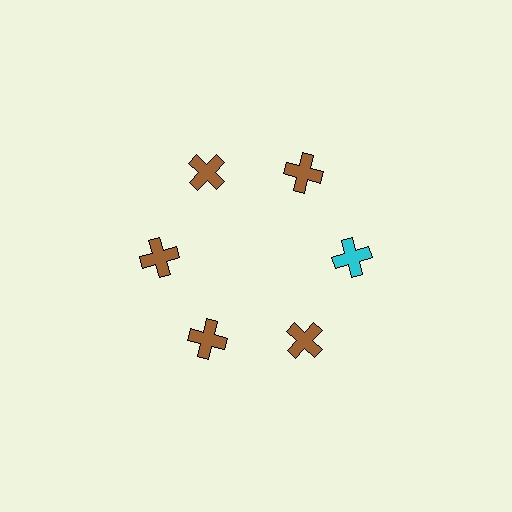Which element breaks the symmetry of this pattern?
The cyan cross at roughly the 3 o'clock position breaks the symmetry. All other shapes are brown crosses.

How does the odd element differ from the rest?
It has a different color: cyan instead of brown.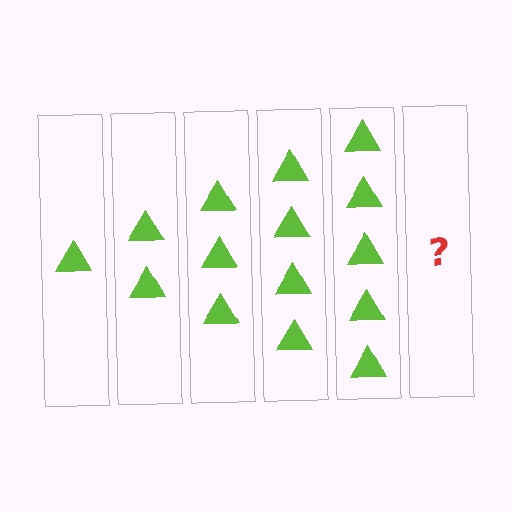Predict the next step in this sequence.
The next step is 6 triangles.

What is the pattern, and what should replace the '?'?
The pattern is that each step adds one more triangle. The '?' should be 6 triangles.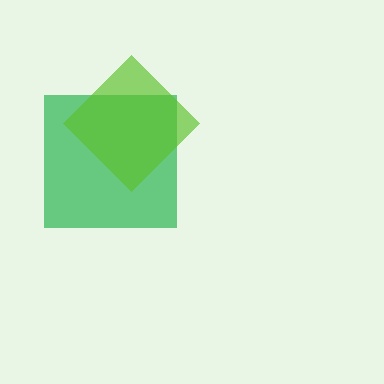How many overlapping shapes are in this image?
There are 2 overlapping shapes in the image.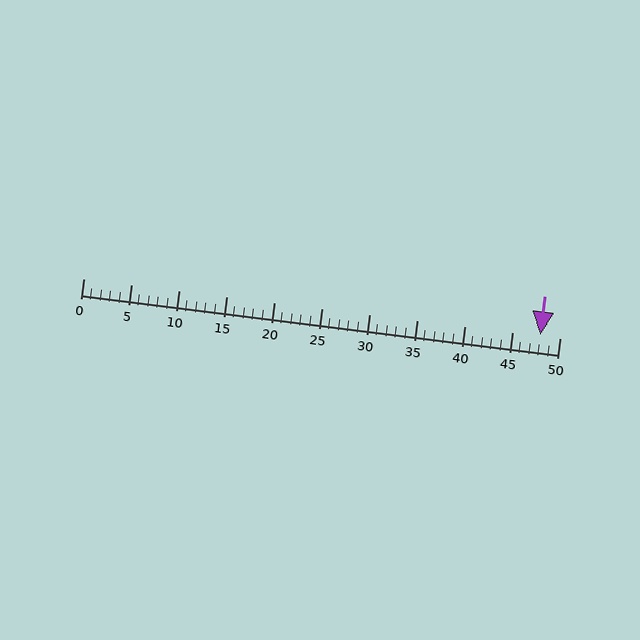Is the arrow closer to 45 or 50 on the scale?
The arrow is closer to 50.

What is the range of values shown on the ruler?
The ruler shows values from 0 to 50.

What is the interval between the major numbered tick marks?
The major tick marks are spaced 5 units apart.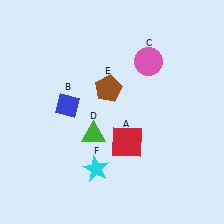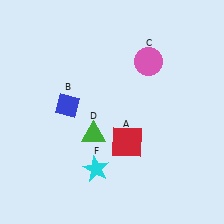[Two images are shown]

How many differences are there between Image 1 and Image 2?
There is 1 difference between the two images.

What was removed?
The brown pentagon (E) was removed in Image 2.